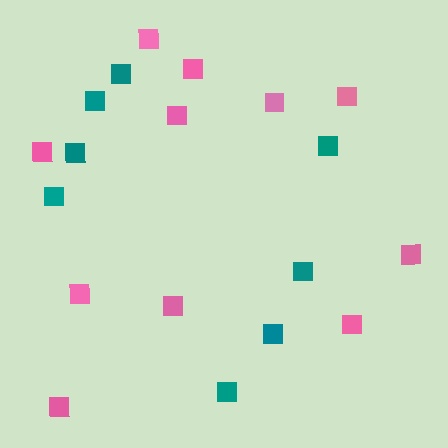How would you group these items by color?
There are 2 groups: one group of teal squares (8) and one group of pink squares (11).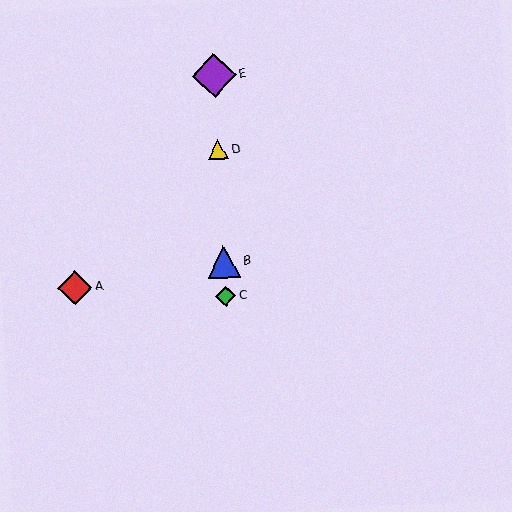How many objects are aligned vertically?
4 objects (B, C, D, E) are aligned vertically.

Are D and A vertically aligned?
No, D is at x≈218 and A is at x≈75.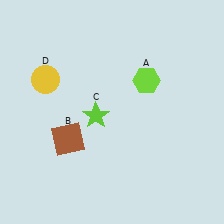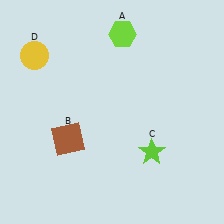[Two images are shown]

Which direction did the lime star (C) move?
The lime star (C) moved right.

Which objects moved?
The objects that moved are: the lime hexagon (A), the lime star (C), the yellow circle (D).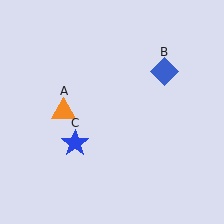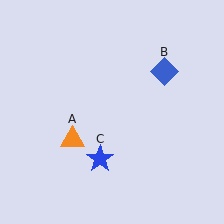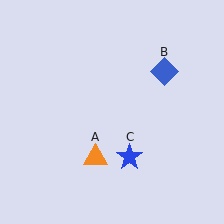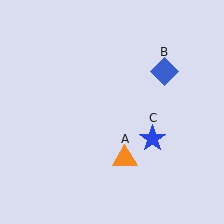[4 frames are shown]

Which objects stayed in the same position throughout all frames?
Blue diamond (object B) remained stationary.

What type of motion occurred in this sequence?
The orange triangle (object A), blue star (object C) rotated counterclockwise around the center of the scene.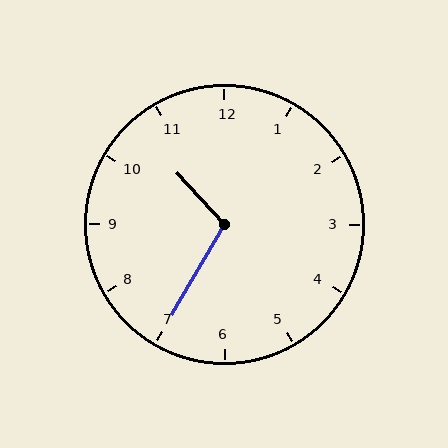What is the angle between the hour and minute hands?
Approximately 108 degrees.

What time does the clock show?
10:35.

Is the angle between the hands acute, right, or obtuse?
It is obtuse.